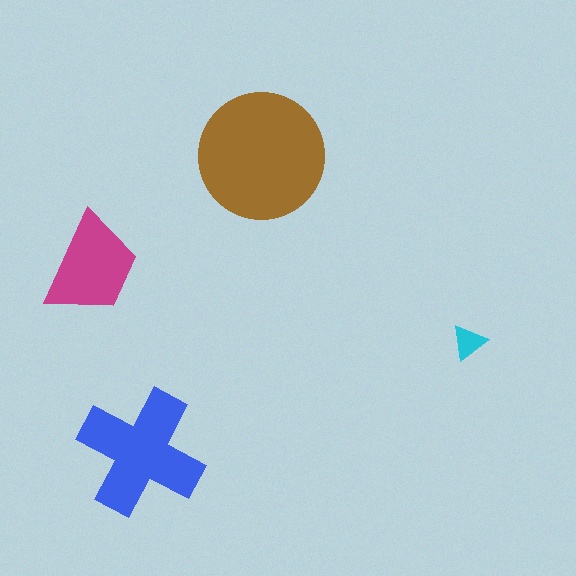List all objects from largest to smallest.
The brown circle, the blue cross, the magenta trapezoid, the cyan triangle.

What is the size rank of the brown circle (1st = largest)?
1st.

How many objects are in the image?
There are 4 objects in the image.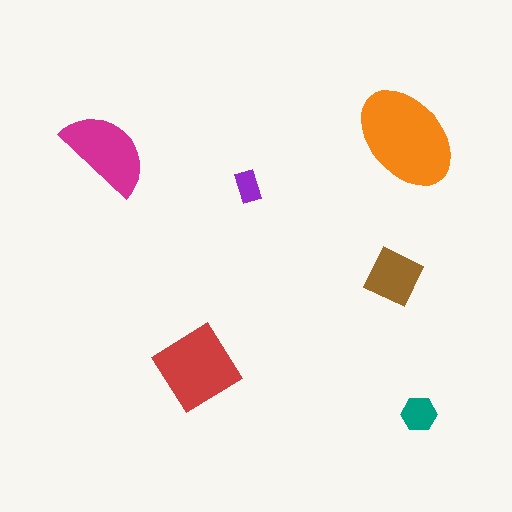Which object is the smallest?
The purple rectangle.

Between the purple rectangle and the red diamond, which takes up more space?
The red diamond.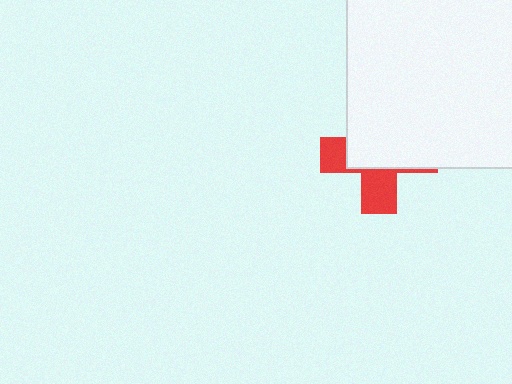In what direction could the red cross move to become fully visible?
The red cross could move down. That would shift it out from behind the white square entirely.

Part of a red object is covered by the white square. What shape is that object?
It is a cross.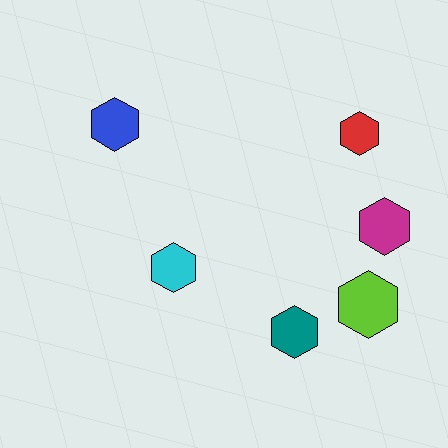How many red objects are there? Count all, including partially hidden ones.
There is 1 red object.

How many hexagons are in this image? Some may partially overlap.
There are 6 hexagons.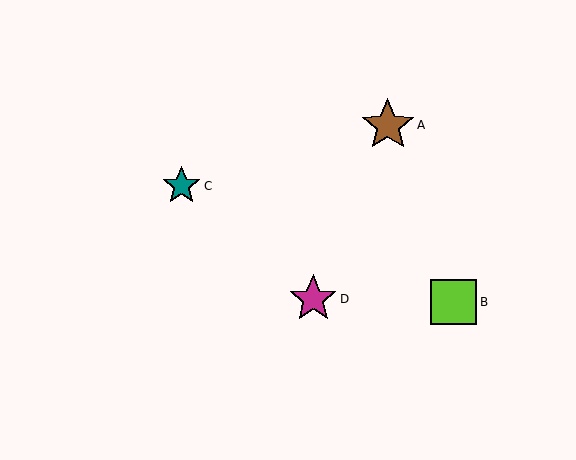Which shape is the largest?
The brown star (labeled A) is the largest.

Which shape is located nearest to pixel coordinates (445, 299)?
The lime square (labeled B) at (454, 302) is nearest to that location.